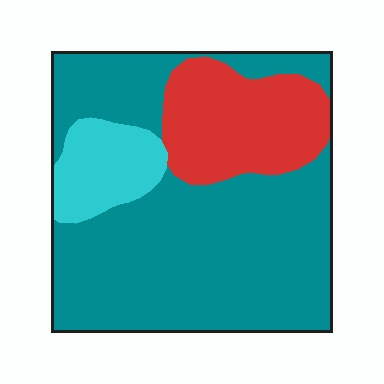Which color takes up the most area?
Teal, at roughly 65%.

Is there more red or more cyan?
Red.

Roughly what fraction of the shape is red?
Red takes up less than a quarter of the shape.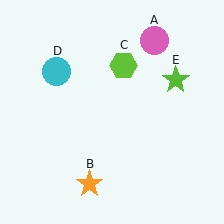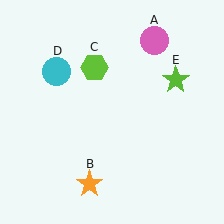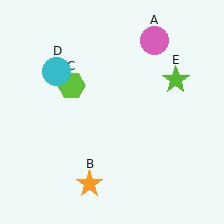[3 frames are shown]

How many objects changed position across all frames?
1 object changed position: lime hexagon (object C).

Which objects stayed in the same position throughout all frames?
Pink circle (object A) and orange star (object B) and cyan circle (object D) and lime star (object E) remained stationary.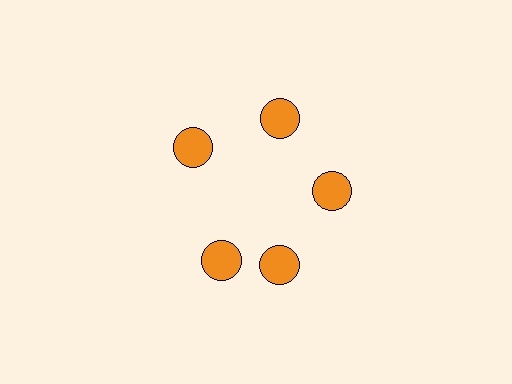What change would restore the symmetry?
The symmetry would be restored by rotating it back into even spacing with its neighbors so that all 5 circles sit at equal angles and equal distance from the center.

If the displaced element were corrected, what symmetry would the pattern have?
It would have 5-fold rotational symmetry — the pattern would map onto itself every 72 degrees.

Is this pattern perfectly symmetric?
No. The 5 orange circles are arranged in a ring, but one element near the 8 o'clock position is rotated out of alignment along the ring, breaking the 5-fold rotational symmetry.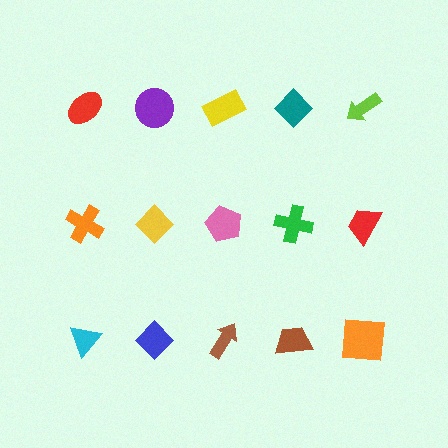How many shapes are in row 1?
5 shapes.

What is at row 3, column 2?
A blue diamond.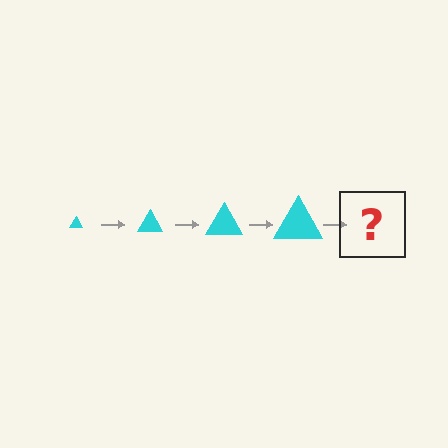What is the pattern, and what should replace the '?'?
The pattern is that the triangle gets progressively larger each step. The '?' should be a cyan triangle, larger than the previous one.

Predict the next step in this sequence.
The next step is a cyan triangle, larger than the previous one.